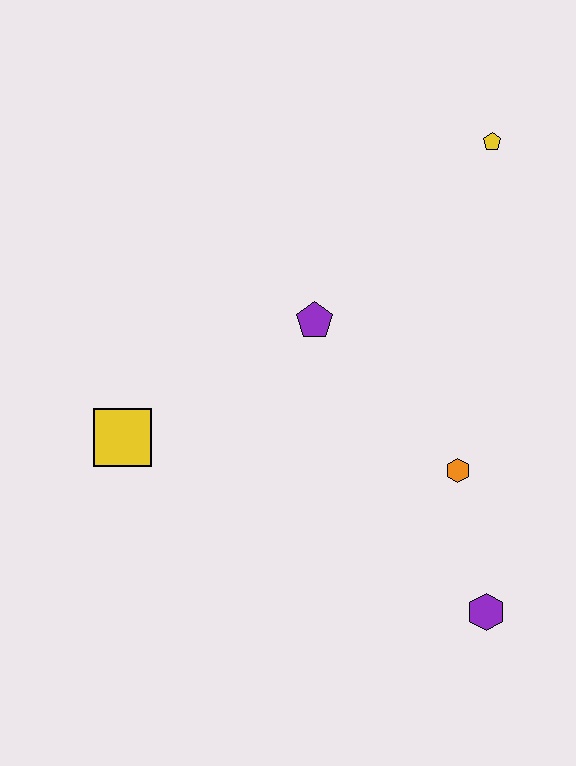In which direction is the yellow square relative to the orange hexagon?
The yellow square is to the left of the orange hexagon.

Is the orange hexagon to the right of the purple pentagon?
Yes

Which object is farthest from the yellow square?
The yellow pentagon is farthest from the yellow square.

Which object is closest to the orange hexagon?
The purple hexagon is closest to the orange hexagon.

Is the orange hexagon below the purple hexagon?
No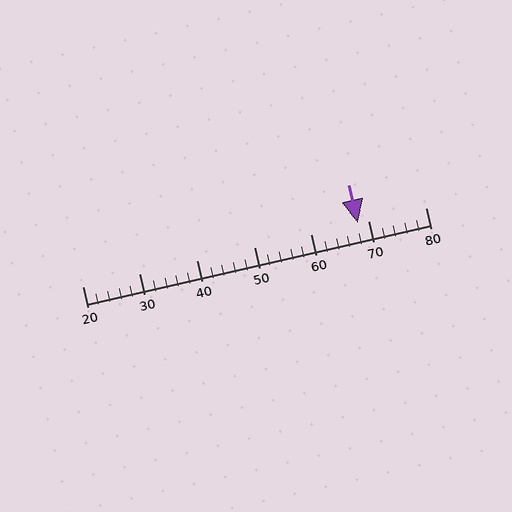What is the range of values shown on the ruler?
The ruler shows values from 20 to 80.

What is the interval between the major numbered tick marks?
The major tick marks are spaced 10 units apart.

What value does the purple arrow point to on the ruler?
The purple arrow points to approximately 68.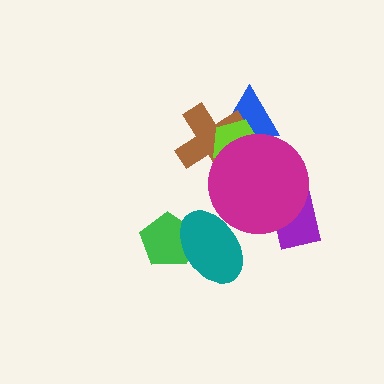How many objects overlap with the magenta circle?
5 objects overlap with the magenta circle.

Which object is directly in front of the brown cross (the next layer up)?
The lime pentagon is directly in front of the brown cross.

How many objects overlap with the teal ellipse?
2 objects overlap with the teal ellipse.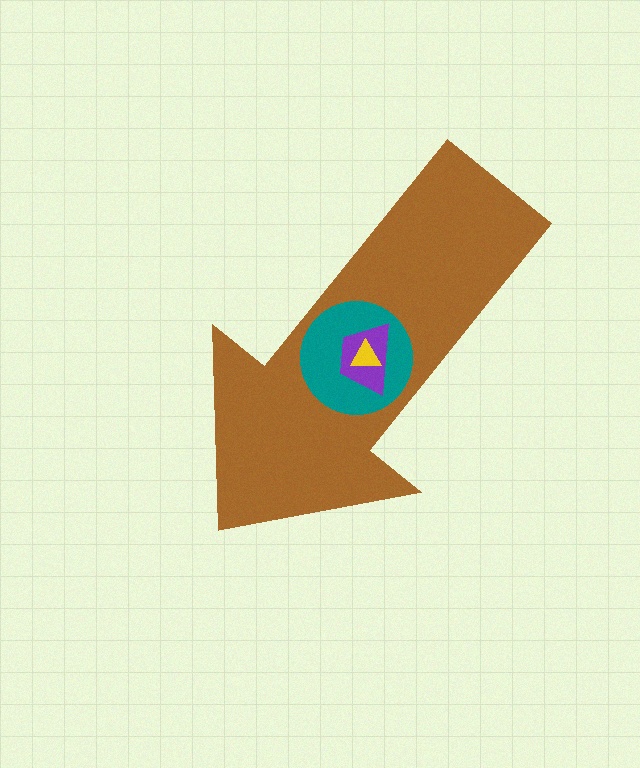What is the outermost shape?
The brown arrow.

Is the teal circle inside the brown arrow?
Yes.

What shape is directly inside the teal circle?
The purple trapezoid.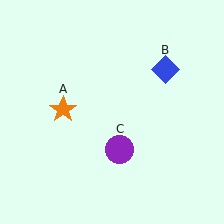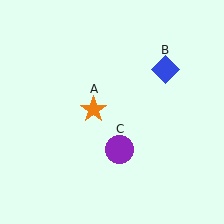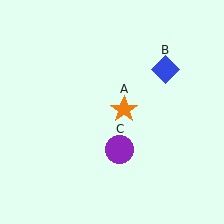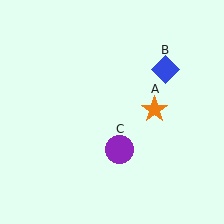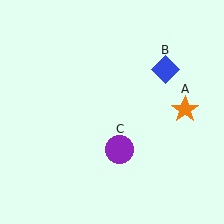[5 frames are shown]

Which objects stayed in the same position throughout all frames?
Blue diamond (object B) and purple circle (object C) remained stationary.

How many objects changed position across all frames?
1 object changed position: orange star (object A).